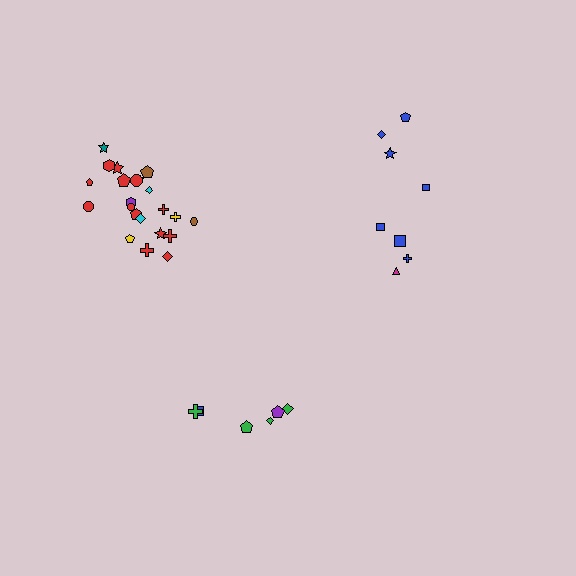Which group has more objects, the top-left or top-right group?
The top-left group.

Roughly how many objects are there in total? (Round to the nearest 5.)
Roughly 35 objects in total.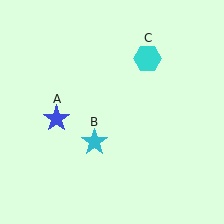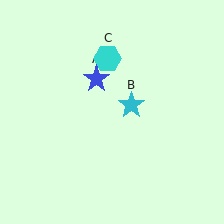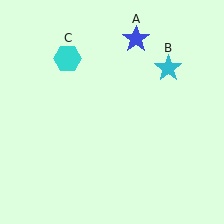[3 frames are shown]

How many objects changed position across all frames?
3 objects changed position: blue star (object A), cyan star (object B), cyan hexagon (object C).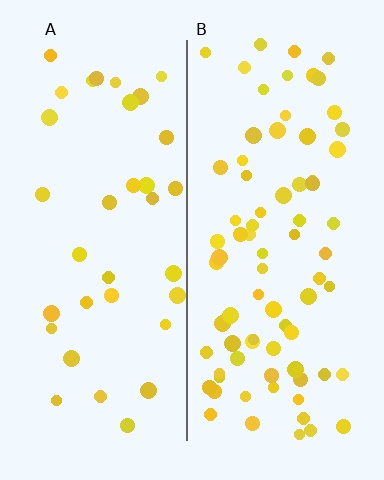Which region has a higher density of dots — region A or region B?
B (the right).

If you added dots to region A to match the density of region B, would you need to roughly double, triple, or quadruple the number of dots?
Approximately double.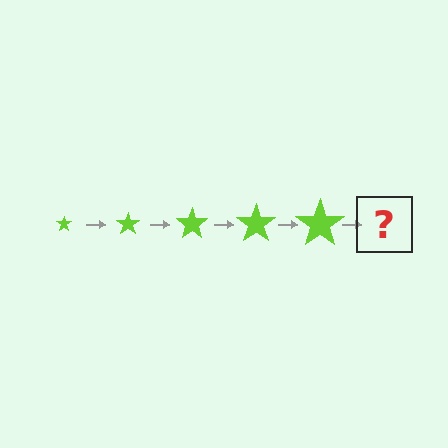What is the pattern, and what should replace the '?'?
The pattern is that the star gets progressively larger each step. The '?' should be a lime star, larger than the previous one.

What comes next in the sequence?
The next element should be a lime star, larger than the previous one.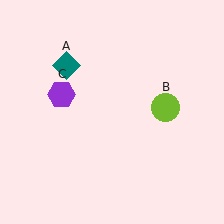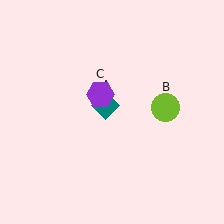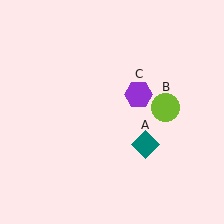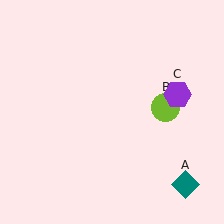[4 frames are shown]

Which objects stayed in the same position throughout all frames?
Lime circle (object B) remained stationary.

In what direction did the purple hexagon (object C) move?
The purple hexagon (object C) moved right.